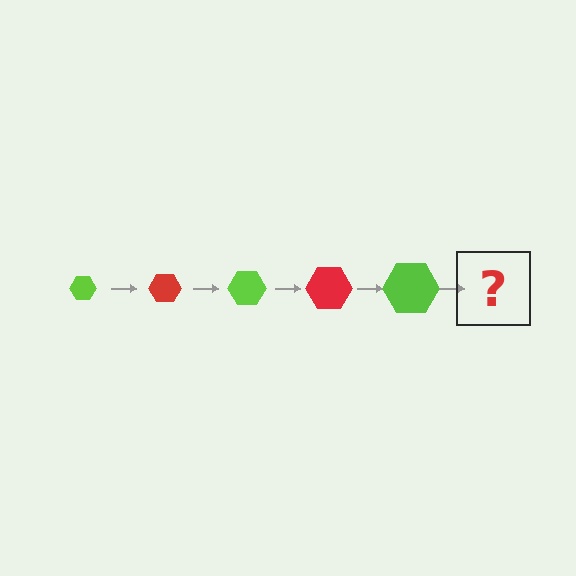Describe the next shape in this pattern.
It should be a red hexagon, larger than the previous one.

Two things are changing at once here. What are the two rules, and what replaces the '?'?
The two rules are that the hexagon grows larger each step and the color cycles through lime and red. The '?' should be a red hexagon, larger than the previous one.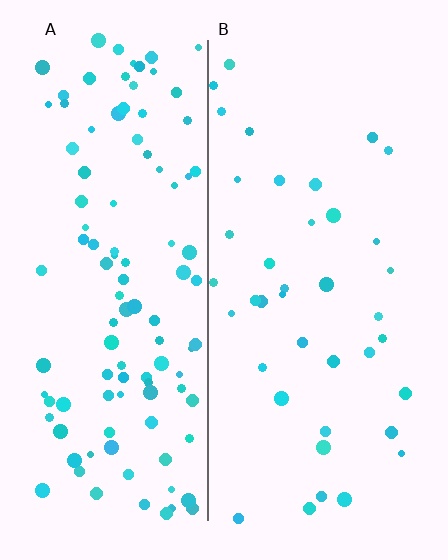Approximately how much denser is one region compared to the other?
Approximately 2.8× — region A over region B.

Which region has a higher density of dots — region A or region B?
A (the left).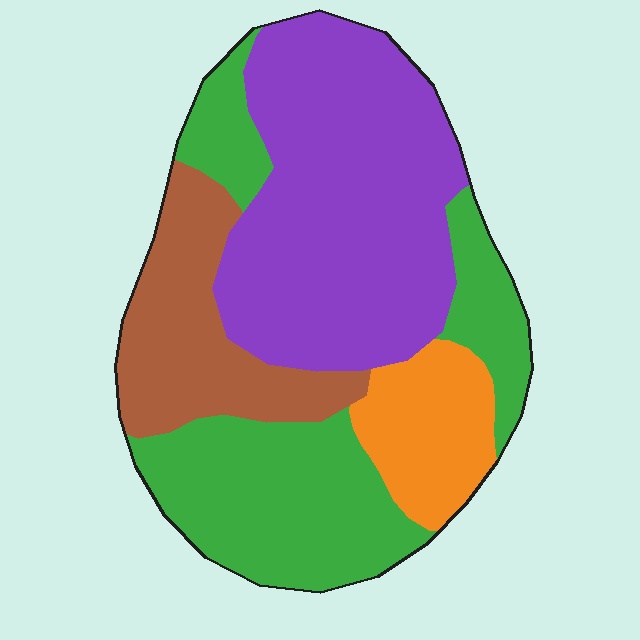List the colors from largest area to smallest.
From largest to smallest: purple, green, brown, orange.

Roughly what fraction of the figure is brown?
Brown covers about 15% of the figure.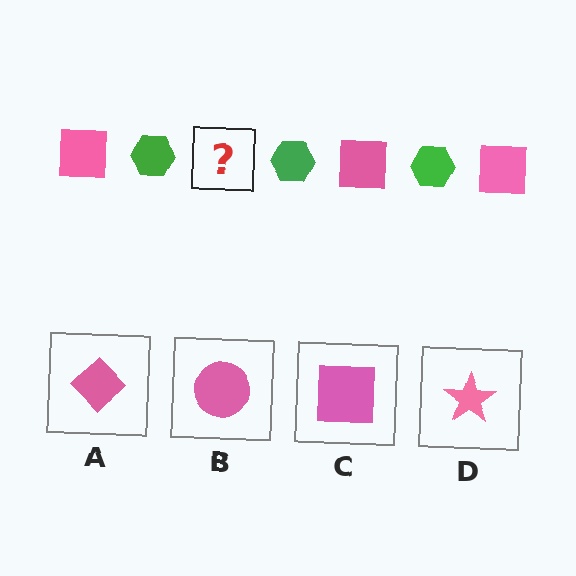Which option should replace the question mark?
Option C.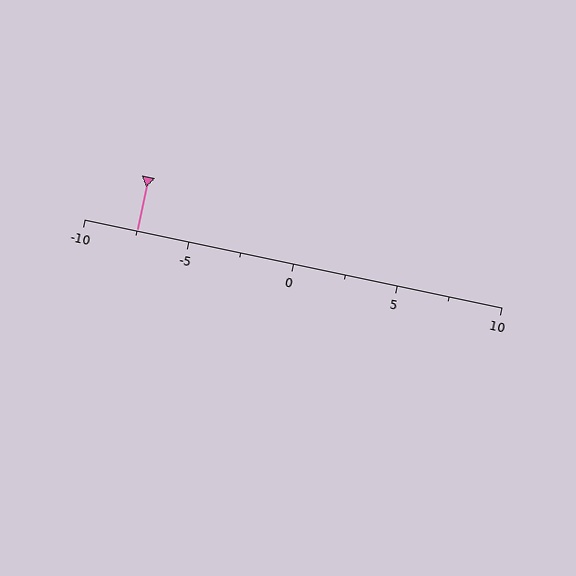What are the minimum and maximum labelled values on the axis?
The axis runs from -10 to 10.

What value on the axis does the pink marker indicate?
The marker indicates approximately -7.5.